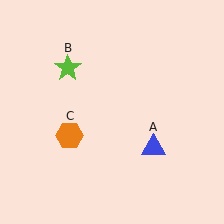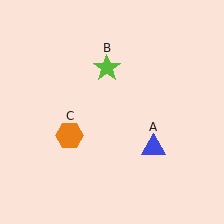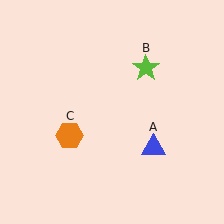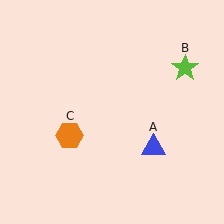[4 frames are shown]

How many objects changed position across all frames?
1 object changed position: lime star (object B).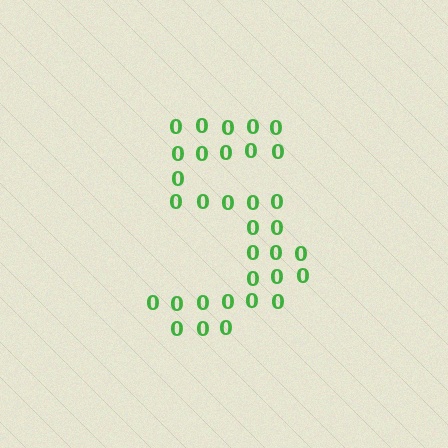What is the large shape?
The large shape is the digit 5.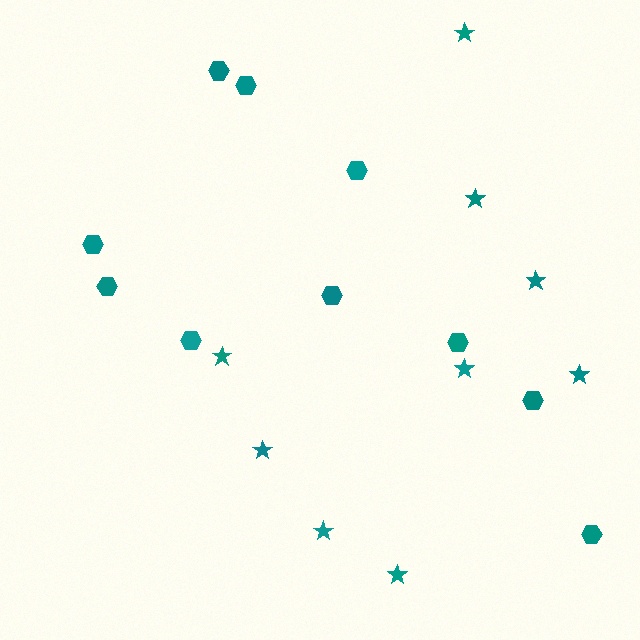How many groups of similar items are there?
There are 2 groups: one group of stars (9) and one group of hexagons (10).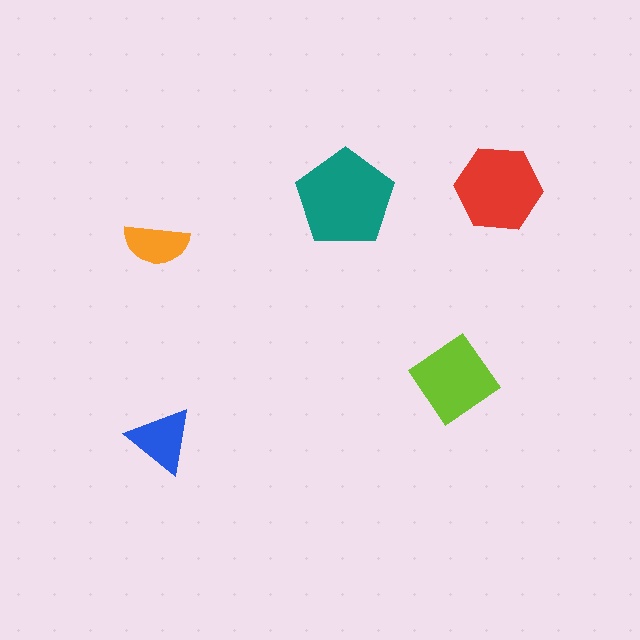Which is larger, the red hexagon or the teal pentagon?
The teal pentagon.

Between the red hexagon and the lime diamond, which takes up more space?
The red hexagon.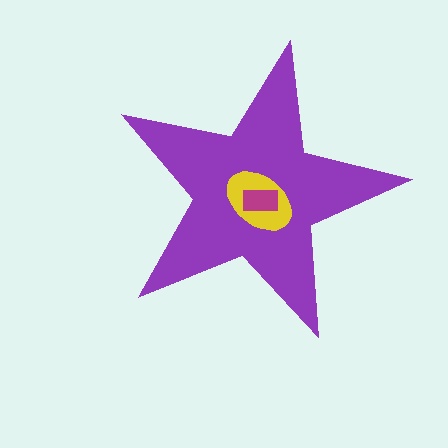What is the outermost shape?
The purple star.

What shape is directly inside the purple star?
The yellow ellipse.